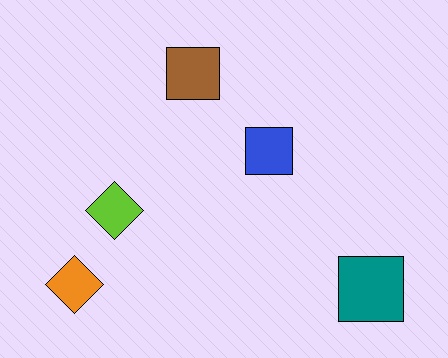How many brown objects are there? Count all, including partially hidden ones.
There is 1 brown object.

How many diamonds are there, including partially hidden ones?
There are 2 diamonds.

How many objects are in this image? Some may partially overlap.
There are 5 objects.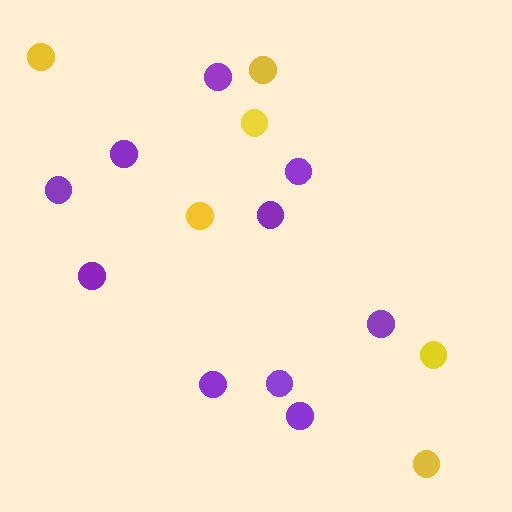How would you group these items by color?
There are 2 groups: one group of yellow circles (6) and one group of purple circles (10).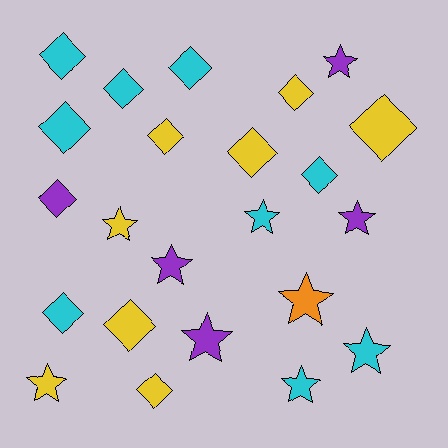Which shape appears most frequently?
Diamond, with 13 objects.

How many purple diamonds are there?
There is 1 purple diamond.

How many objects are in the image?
There are 23 objects.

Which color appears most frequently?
Cyan, with 9 objects.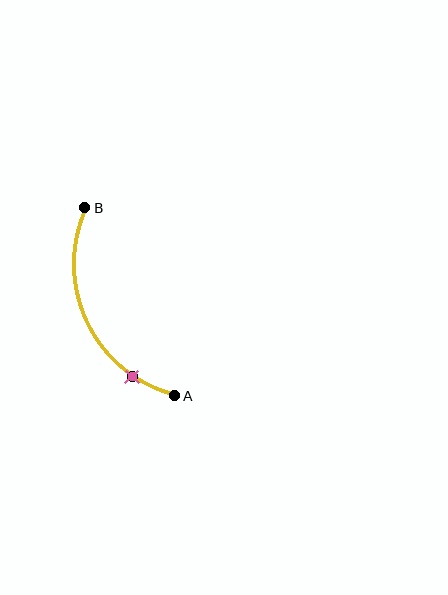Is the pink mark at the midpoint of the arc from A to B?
No. The pink mark lies on the arc but is closer to endpoint A. The arc midpoint would be at the point on the curve equidistant along the arc from both A and B.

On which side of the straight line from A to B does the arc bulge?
The arc bulges to the left of the straight line connecting A and B.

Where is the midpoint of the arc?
The arc midpoint is the point on the curve farthest from the straight line joining A and B. It sits to the left of that line.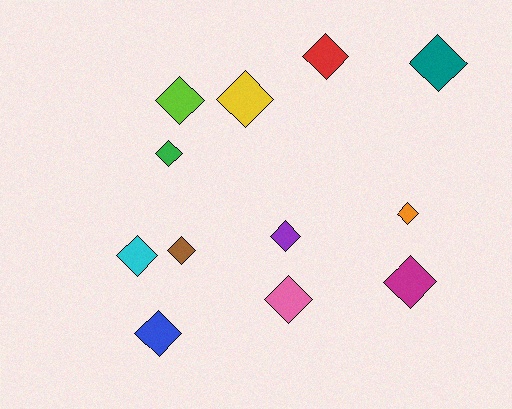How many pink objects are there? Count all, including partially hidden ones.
There is 1 pink object.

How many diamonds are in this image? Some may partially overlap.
There are 12 diamonds.